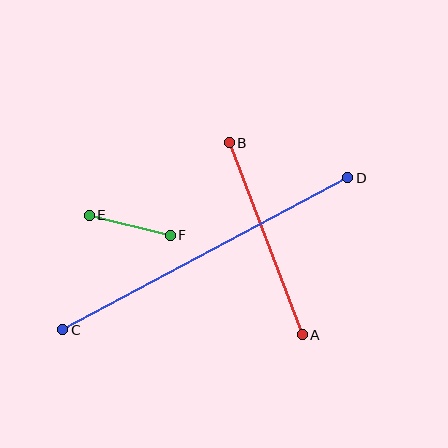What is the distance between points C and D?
The distance is approximately 323 pixels.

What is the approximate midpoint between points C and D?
The midpoint is at approximately (205, 254) pixels.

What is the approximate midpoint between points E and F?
The midpoint is at approximately (130, 225) pixels.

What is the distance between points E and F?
The distance is approximately 83 pixels.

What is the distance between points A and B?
The distance is approximately 206 pixels.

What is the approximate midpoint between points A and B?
The midpoint is at approximately (266, 239) pixels.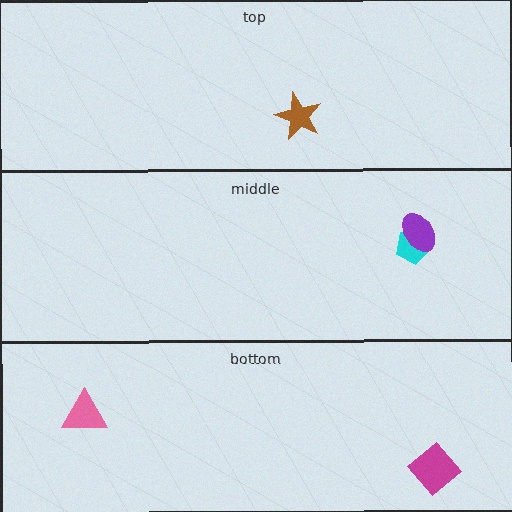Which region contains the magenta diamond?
The bottom region.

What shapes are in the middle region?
The cyan pentagon, the purple ellipse.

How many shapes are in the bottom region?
2.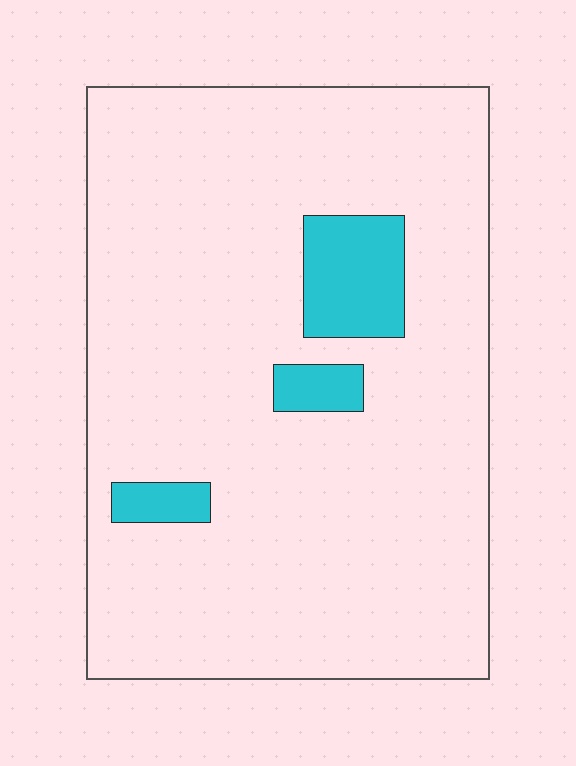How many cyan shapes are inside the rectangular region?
3.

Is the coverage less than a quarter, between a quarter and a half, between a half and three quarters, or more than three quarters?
Less than a quarter.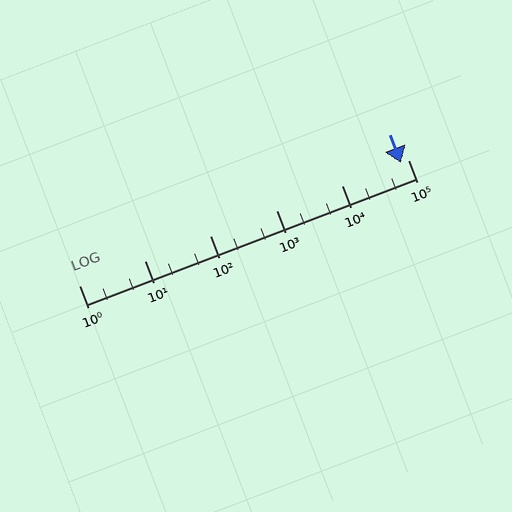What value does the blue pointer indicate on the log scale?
The pointer indicates approximately 77000.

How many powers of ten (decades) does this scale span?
The scale spans 5 decades, from 1 to 100000.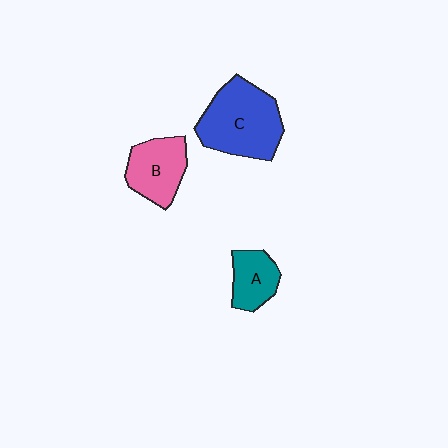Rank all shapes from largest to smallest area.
From largest to smallest: C (blue), B (pink), A (teal).